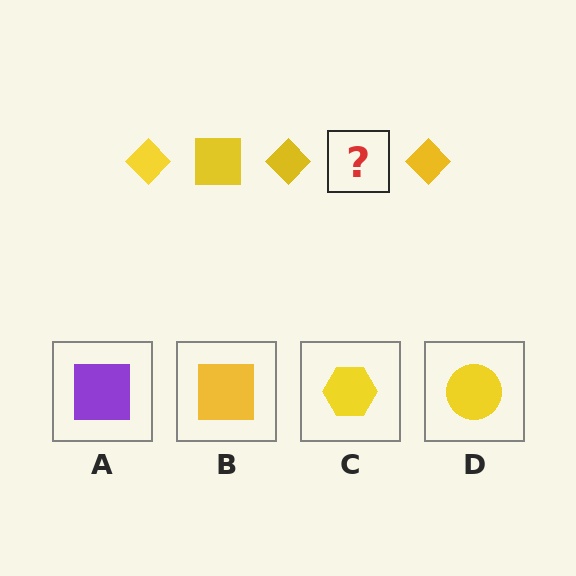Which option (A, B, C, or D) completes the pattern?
B.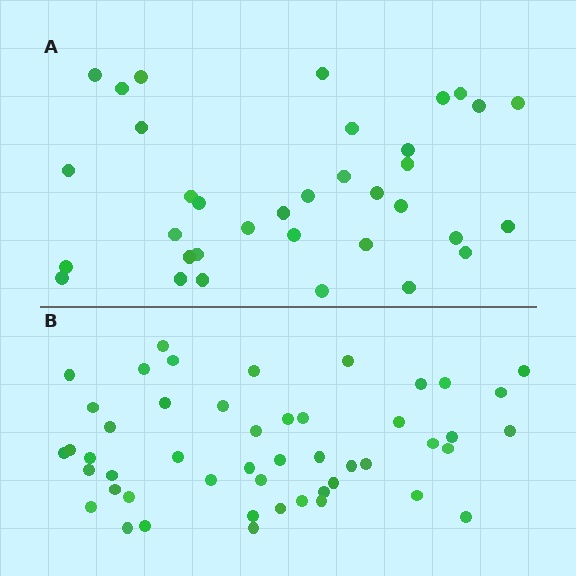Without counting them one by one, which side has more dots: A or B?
Region B (the bottom region) has more dots.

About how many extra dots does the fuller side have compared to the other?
Region B has approximately 15 more dots than region A.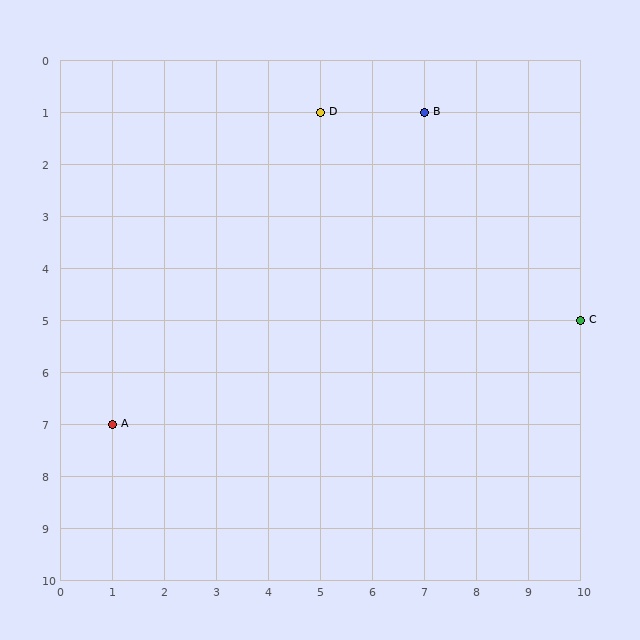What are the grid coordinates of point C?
Point C is at grid coordinates (10, 5).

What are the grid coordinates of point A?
Point A is at grid coordinates (1, 7).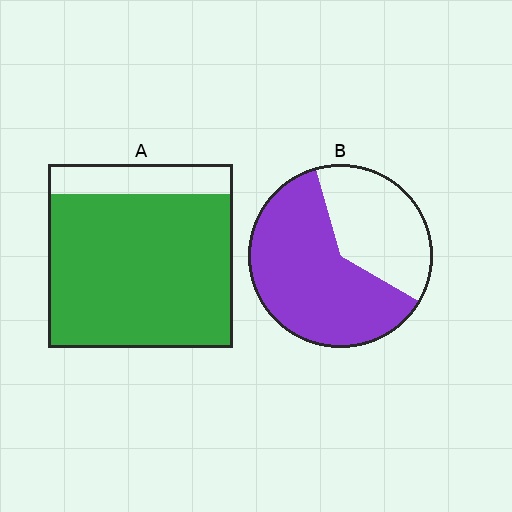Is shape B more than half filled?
Yes.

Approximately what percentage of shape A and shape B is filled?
A is approximately 85% and B is approximately 60%.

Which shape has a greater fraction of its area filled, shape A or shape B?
Shape A.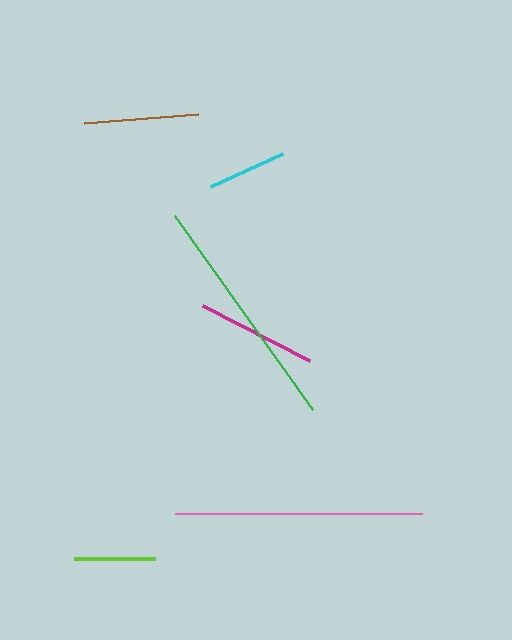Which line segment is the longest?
The pink line is the longest at approximately 247 pixels.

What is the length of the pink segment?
The pink segment is approximately 247 pixels long.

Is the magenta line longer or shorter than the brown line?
The magenta line is longer than the brown line.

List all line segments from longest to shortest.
From longest to shortest: pink, green, magenta, brown, lime, cyan.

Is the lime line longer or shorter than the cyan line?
The lime line is longer than the cyan line.